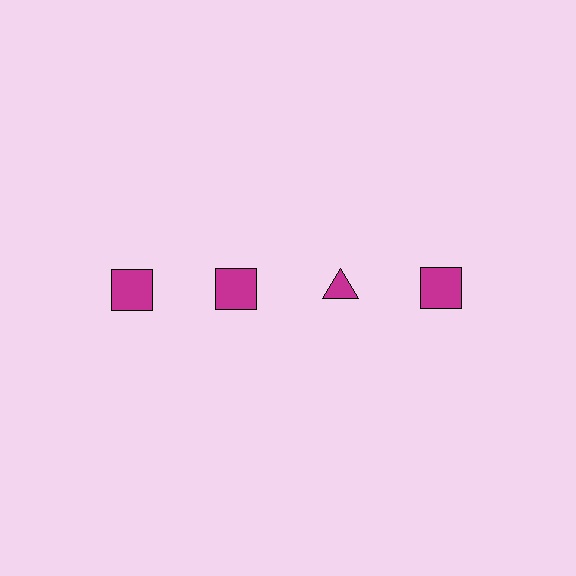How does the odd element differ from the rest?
It has a different shape: triangle instead of square.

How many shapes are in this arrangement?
There are 4 shapes arranged in a grid pattern.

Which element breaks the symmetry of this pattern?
The magenta triangle in the top row, center column breaks the symmetry. All other shapes are magenta squares.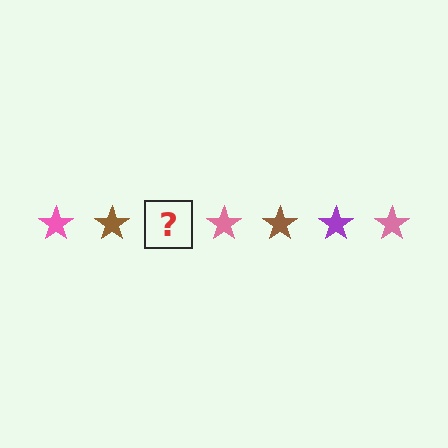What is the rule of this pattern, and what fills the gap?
The rule is that the pattern cycles through pink, brown, purple stars. The gap should be filled with a purple star.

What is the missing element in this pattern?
The missing element is a purple star.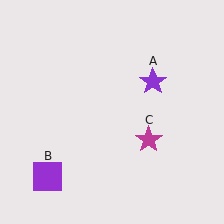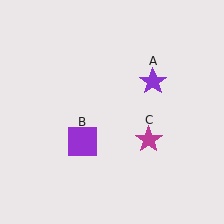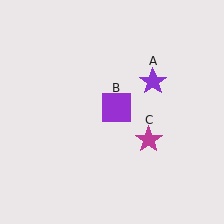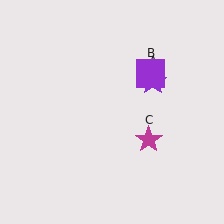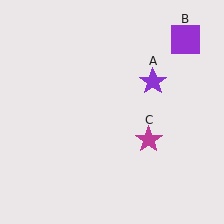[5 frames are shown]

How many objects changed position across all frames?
1 object changed position: purple square (object B).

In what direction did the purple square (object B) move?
The purple square (object B) moved up and to the right.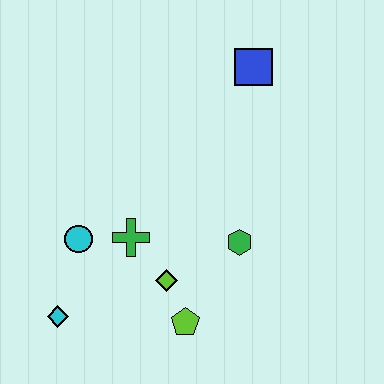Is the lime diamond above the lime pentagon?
Yes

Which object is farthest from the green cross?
The blue square is farthest from the green cross.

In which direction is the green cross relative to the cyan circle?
The green cross is to the right of the cyan circle.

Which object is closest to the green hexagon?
The lime diamond is closest to the green hexagon.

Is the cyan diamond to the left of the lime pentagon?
Yes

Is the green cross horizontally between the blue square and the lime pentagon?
No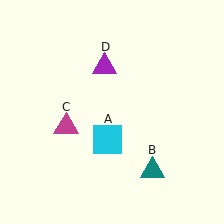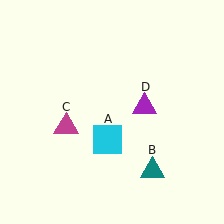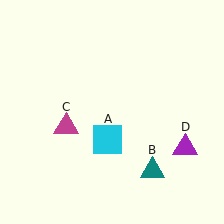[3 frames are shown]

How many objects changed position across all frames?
1 object changed position: purple triangle (object D).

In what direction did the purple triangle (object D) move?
The purple triangle (object D) moved down and to the right.